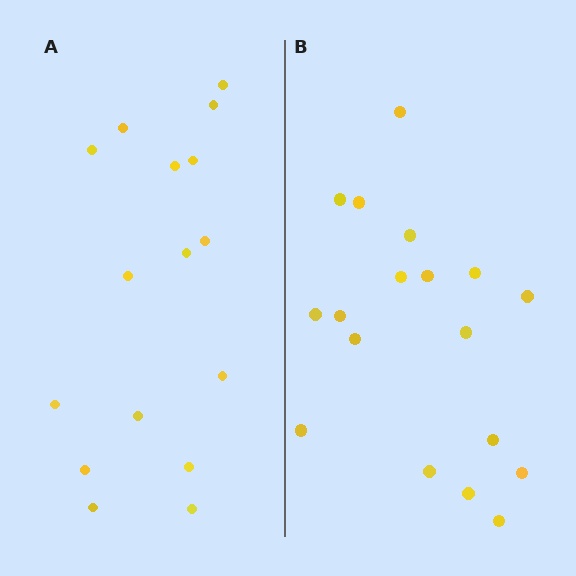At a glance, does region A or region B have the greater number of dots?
Region B (the right region) has more dots.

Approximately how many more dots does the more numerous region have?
Region B has just a few more — roughly 2 or 3 more dots than region A.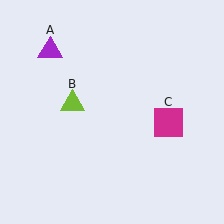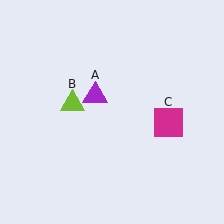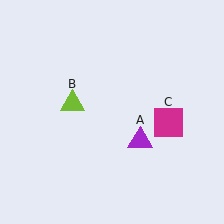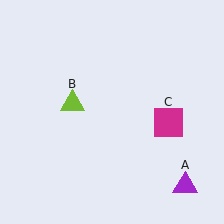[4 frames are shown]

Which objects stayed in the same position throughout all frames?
Lime triangle (object B) and magenta square (object C) remained stationary.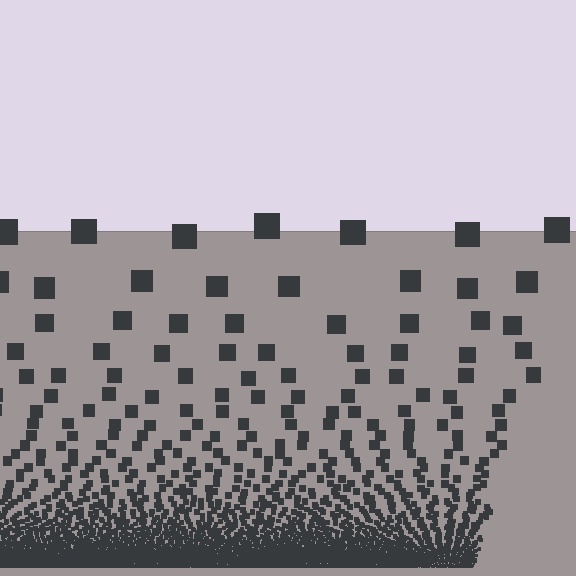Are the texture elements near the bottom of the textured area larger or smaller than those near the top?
Smaller. The gradient is inverted — elements near the bottom are smaller and denser.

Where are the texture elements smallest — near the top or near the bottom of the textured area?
Near the bottom.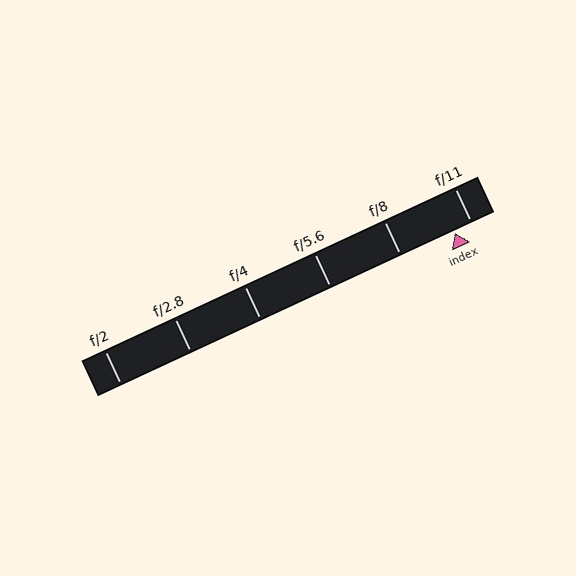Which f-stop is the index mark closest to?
The index mark is closest to f/11.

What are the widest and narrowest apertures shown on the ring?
The widest aperture shown is f/2 and the narrowest is f/11.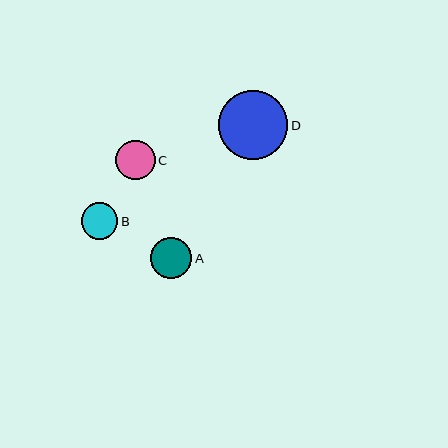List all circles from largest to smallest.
From largest to smallest: D, A, C, B.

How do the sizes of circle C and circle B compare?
Circle C and circle B are approximately the same size.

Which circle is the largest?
Circle D is the largest with a size of approximately 69 pixels.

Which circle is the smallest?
Circle B is the smallest with a size of approximately 36 pixels.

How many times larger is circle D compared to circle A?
Circle D is approximately 1.7 times the size of circle A.